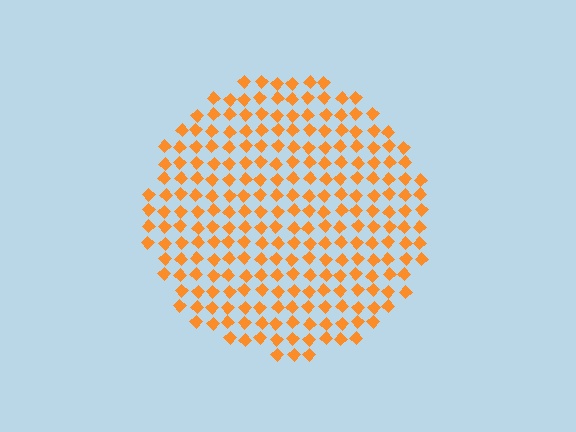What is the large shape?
The large shape is a circle.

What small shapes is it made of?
It is made of small diamonds.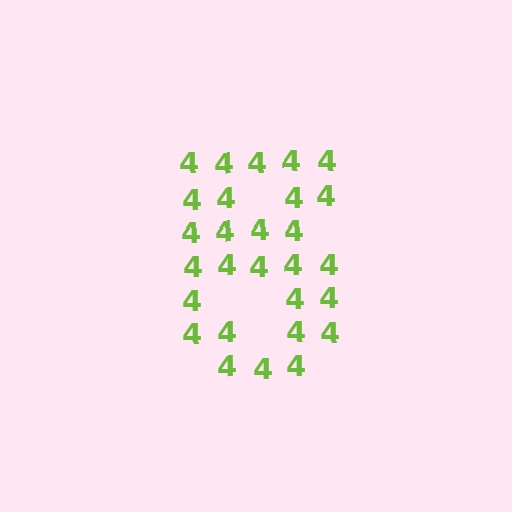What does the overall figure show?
The overall figure shows the digit 8.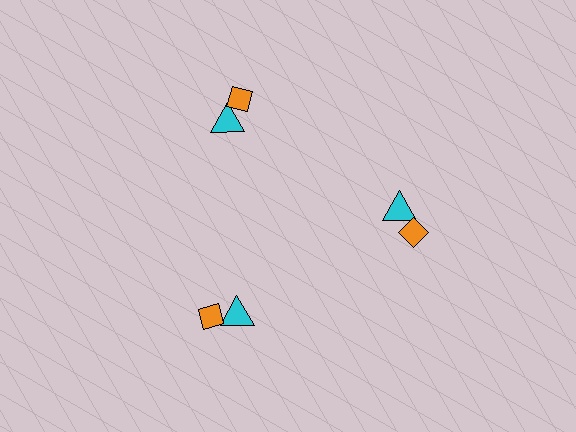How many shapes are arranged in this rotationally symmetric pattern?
There are 6 shapes, arranged in 3 groups of 2.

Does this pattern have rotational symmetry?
Yes, this pattern has 3-fold rotational symmetry. It looks the same after rotating 120 degrees around the center.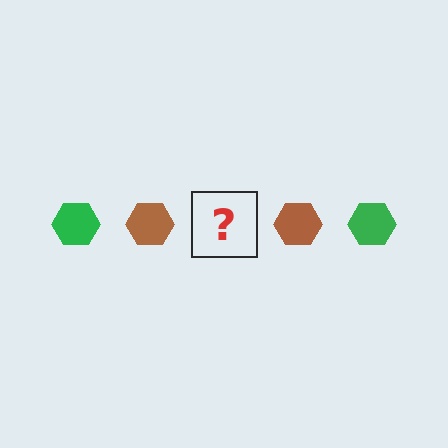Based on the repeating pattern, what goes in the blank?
The blank should be a green hexagon.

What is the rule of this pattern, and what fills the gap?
The rule is that the pattern cycles through green, brown hexagons. The gap should be filled with a green hexagon.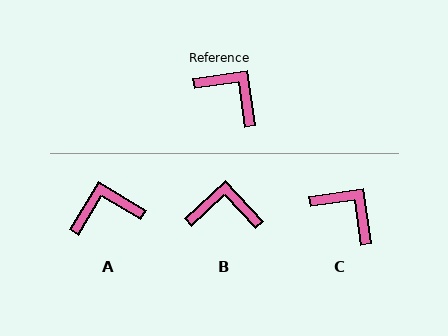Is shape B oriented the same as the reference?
No, it is off by about 35 degrees.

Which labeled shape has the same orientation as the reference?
C.